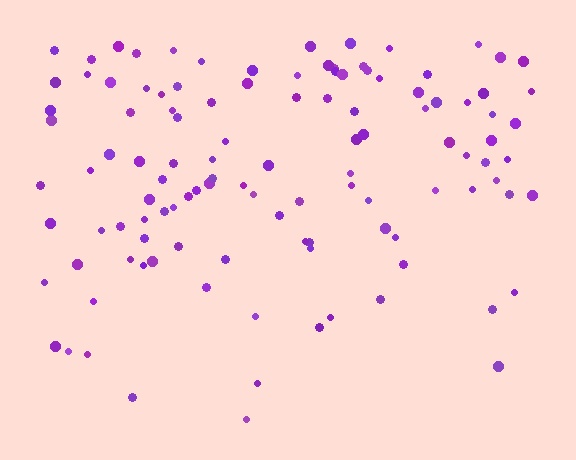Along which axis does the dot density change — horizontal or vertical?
Vertical.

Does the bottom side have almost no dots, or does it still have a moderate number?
Still a moderate number, just noticeably fewer than the top.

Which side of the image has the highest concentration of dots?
The top.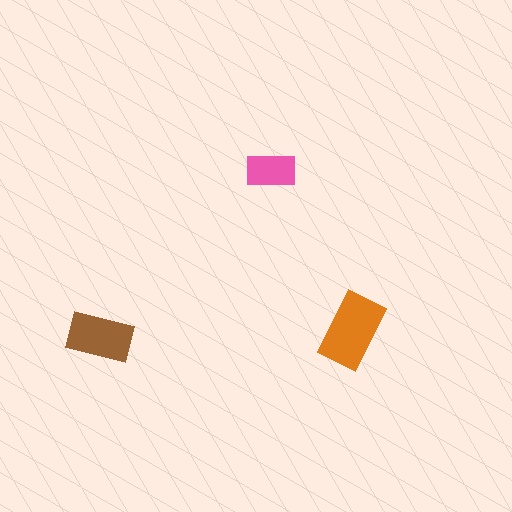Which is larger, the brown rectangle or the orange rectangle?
The orange one.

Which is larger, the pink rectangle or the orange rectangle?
The orange one.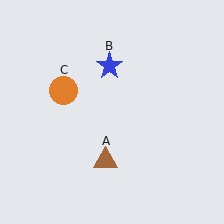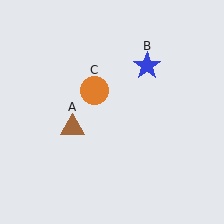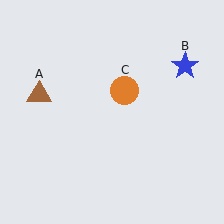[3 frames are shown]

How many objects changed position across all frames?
3 objects changed position: brown triangle (object A), blue star (object B), orange circle (object C).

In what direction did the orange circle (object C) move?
The orange circle (object C) moved right.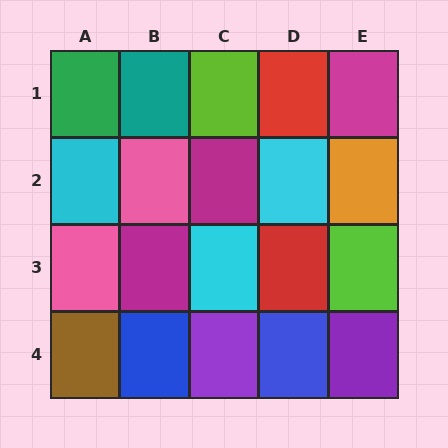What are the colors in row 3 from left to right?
Pink, magenta, cyan, red, lime.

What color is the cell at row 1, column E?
Magenta.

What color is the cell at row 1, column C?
Lime.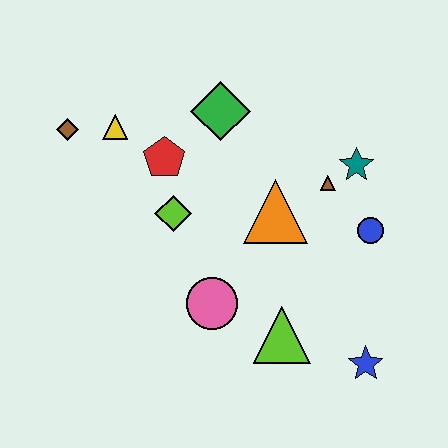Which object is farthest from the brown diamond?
The blue star is farthest from the brown diamond.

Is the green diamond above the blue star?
Yes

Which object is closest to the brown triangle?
The teal star is closest to the brown triangle.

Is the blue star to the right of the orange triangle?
Yes